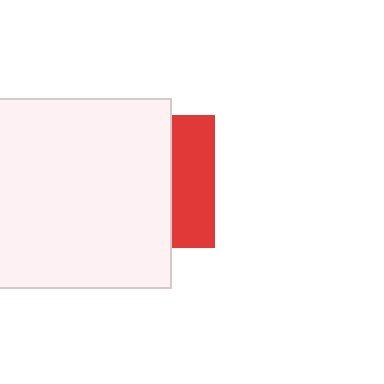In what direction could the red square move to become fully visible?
The red square could move right. That would shift it out from behind the white square entirely.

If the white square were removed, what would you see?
You would see the complete red square.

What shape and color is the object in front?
The object in front is a white square.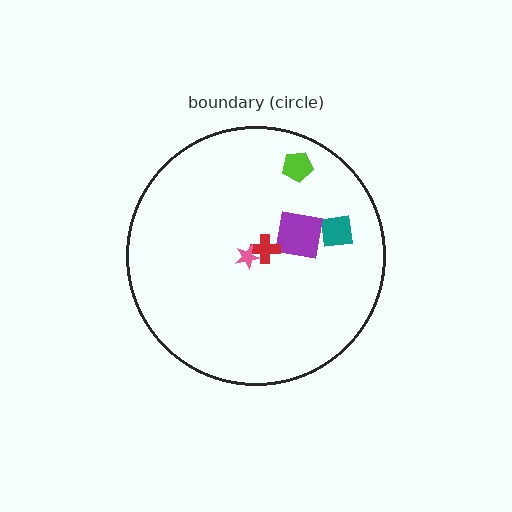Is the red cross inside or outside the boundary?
Inside.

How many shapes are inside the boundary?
5 inside, 0 outside.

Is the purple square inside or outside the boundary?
Inside.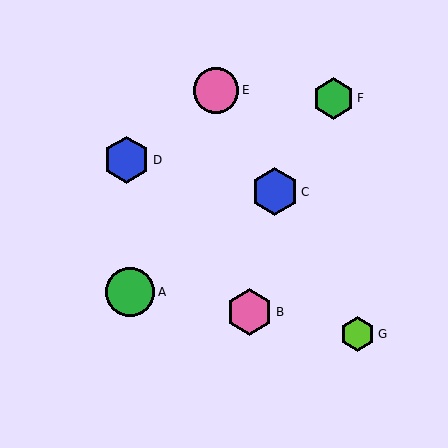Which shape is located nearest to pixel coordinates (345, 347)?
The lime hexagon (labeled G) at (357, 334) is nearest to that location.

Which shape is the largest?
The green circle (labeled A) is the largest.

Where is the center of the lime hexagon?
The center of the lime hexagon is at (357, 334).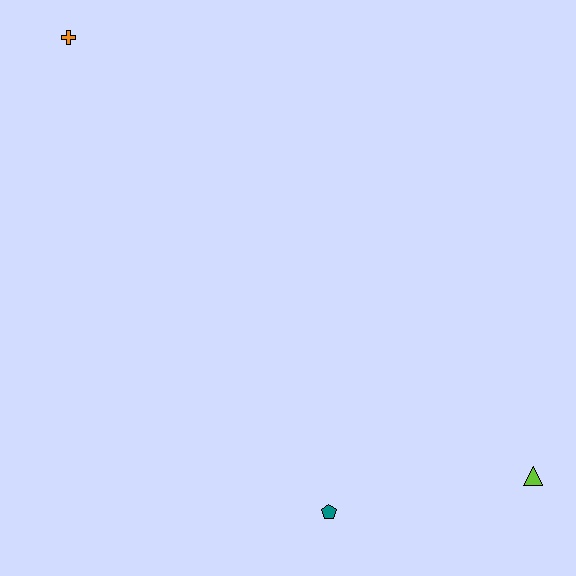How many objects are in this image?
There are 3 objects.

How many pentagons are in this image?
There is 1 pentagon.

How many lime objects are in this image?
There is 1 lime object.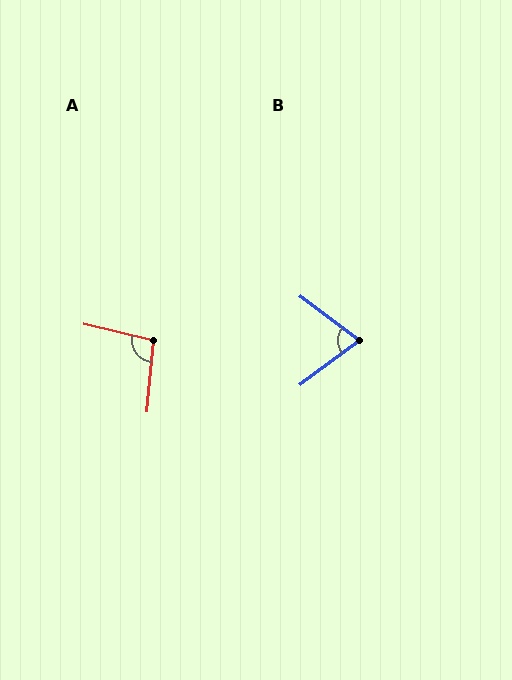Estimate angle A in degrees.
Approximately 99 degrees.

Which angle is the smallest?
B, at approximately 73 degrees.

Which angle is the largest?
A, at approximately 99 degrees.